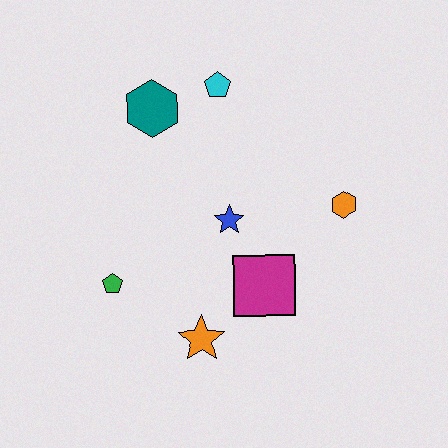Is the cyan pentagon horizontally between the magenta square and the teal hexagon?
Yes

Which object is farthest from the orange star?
The cyan pentagon is farthest from the orange star.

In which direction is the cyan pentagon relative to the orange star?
The cyan pentagon is above the orange star.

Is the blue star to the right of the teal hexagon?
Yes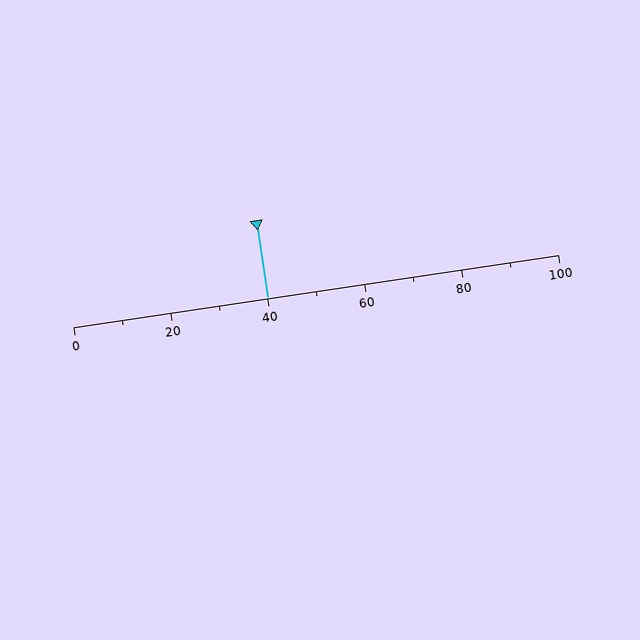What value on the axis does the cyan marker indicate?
The marker indicates approximately 40.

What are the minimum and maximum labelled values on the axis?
The axis runs from 0 to 100.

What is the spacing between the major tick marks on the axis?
The major ticks are spaced 20 apart.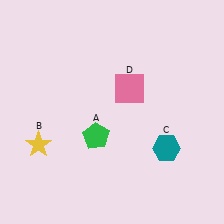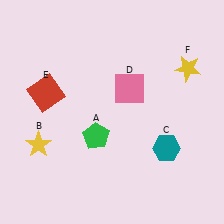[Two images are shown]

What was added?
A red square (E), a yellow star (F) were added in Image 2.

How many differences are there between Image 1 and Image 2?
There are 2 differences between the two images.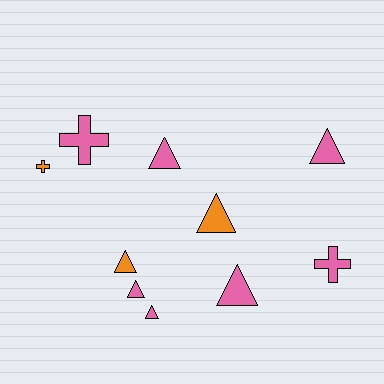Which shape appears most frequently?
Triangle, with 7 objects.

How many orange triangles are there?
There are 2 orange triangles.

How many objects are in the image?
There are 10 objects.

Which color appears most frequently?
Pink, with 7 objects.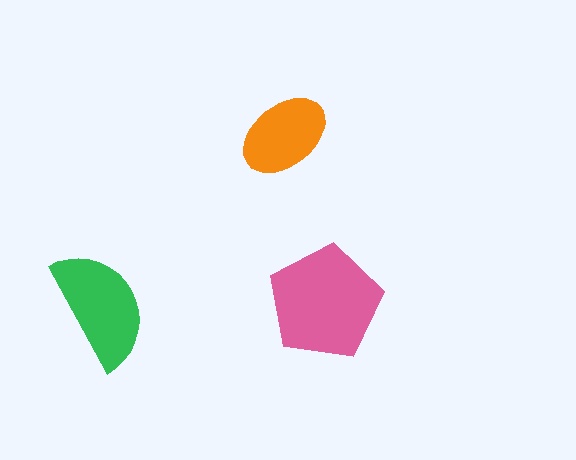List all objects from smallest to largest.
The orange ellipse, the green semicircle, the pink pentagon.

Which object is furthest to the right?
The pink pentagon is rightmost.